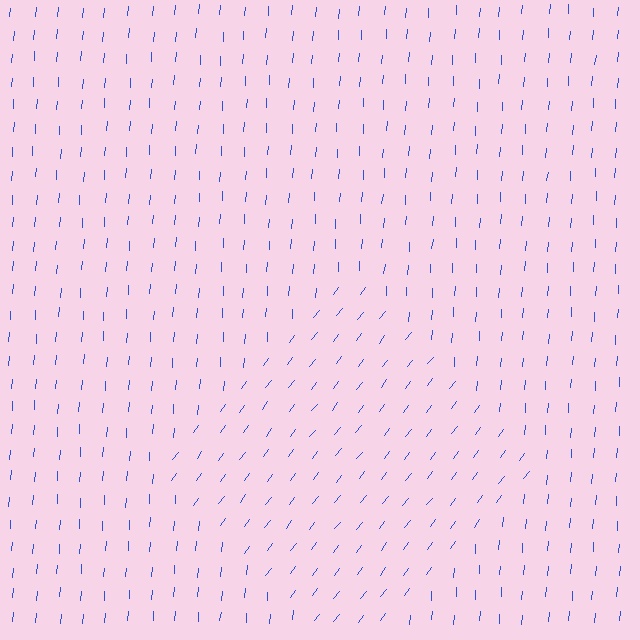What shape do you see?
I see a diamond.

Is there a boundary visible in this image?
Yes, there is a texture boundary formed by a change in line orientation.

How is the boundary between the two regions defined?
The boundary is defined purely by a change in line orientation (approximately 32 degrees difference). All lines are the same color and thickness.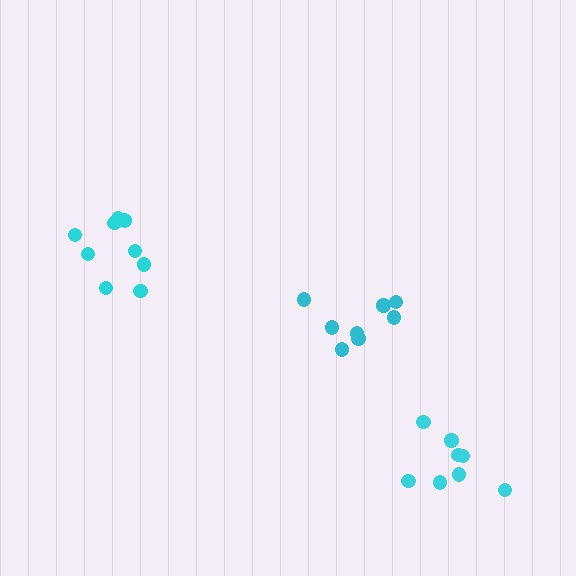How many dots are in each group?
Group 1: 9 dots, Group 2: 8 dots, Group 3: 8 dots (25 total).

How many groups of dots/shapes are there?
There are 3 groups.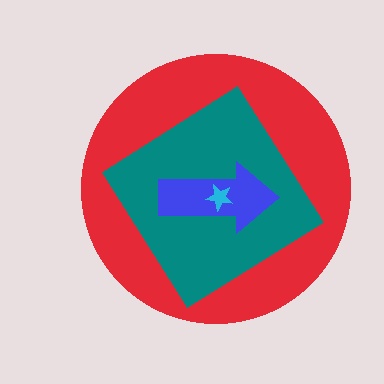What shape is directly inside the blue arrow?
The cyan star.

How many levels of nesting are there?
4.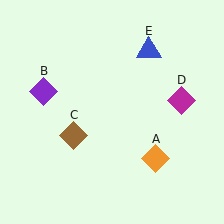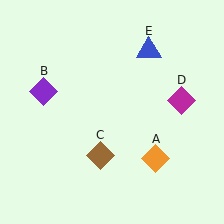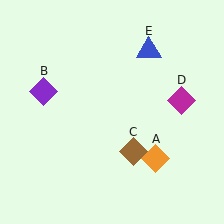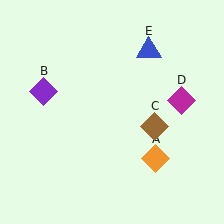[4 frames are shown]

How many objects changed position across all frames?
1 object changed position: brown diamond (object C).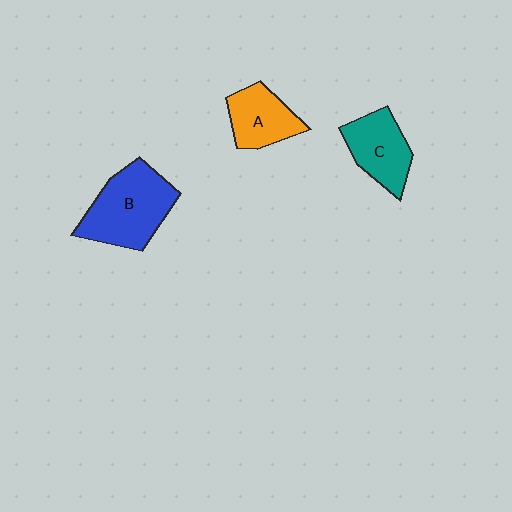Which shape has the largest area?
Shape B (blue).